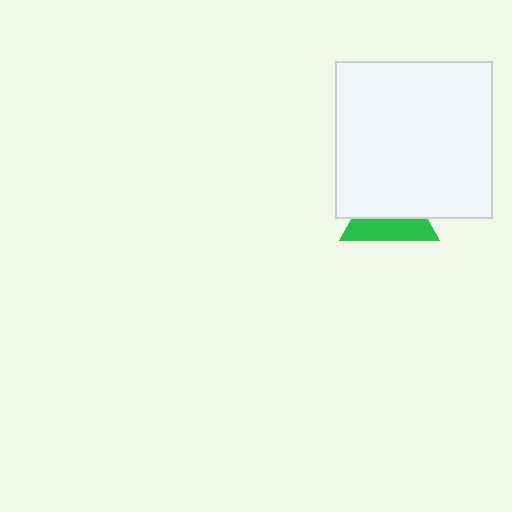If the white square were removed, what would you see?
You would see the complete green triangle.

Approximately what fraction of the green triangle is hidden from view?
Roughly 57% of the green triangle is hidden behind the white square.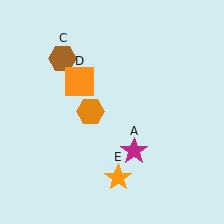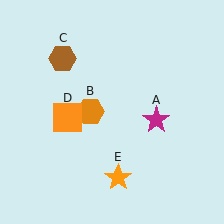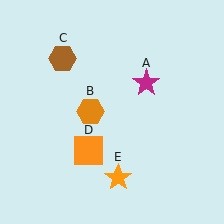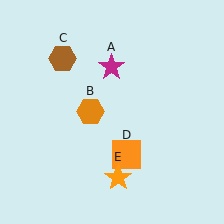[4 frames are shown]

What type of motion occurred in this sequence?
The magenta star (object A), orange square (object D) rotated counterclockwise around the center of the scene.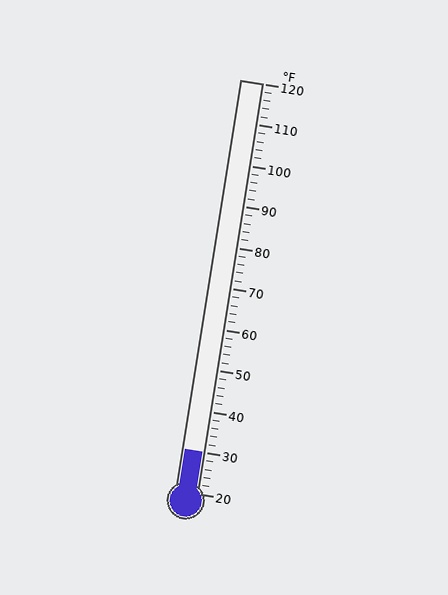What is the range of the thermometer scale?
The thermometer scale ranges from 20°F to 120°F.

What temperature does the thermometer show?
The thermometer shows approximately 30°F.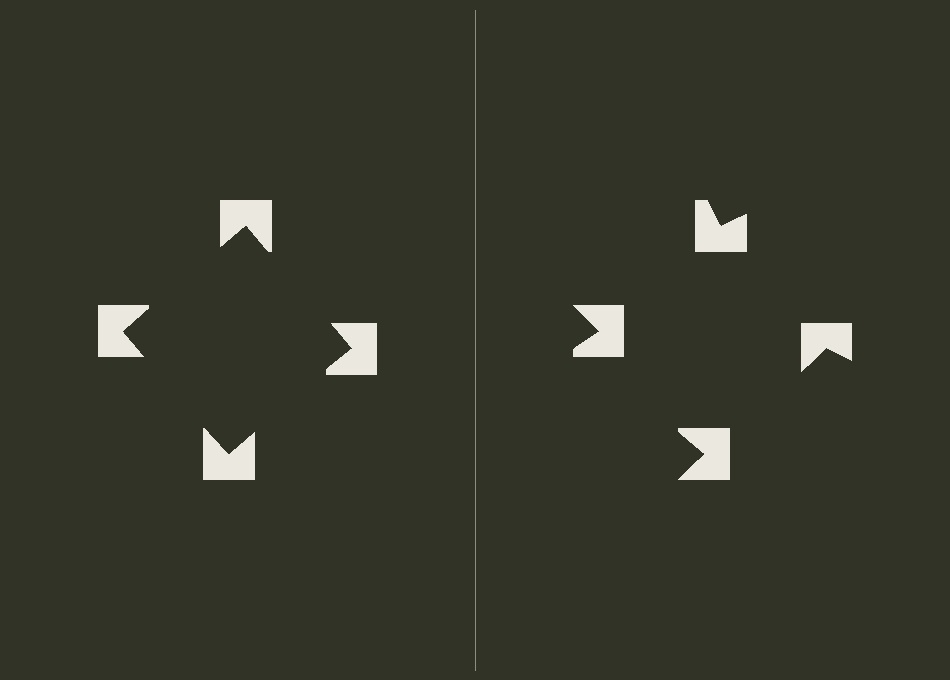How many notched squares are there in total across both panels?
8 — 4 on each side.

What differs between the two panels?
The notched squares are positioned identically on both sides; only the wedge orientations differ. On the left they align to a square; on the right they are misaligned.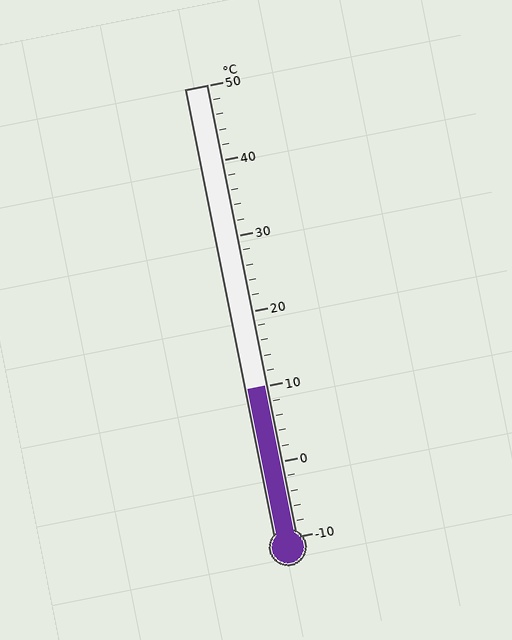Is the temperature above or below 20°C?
The temperature is below 20°C.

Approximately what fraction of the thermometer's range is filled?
The thermometer is filled to approximately 35% of its range.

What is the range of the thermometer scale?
The thermometer scale ranges from -10°C to 50°C.